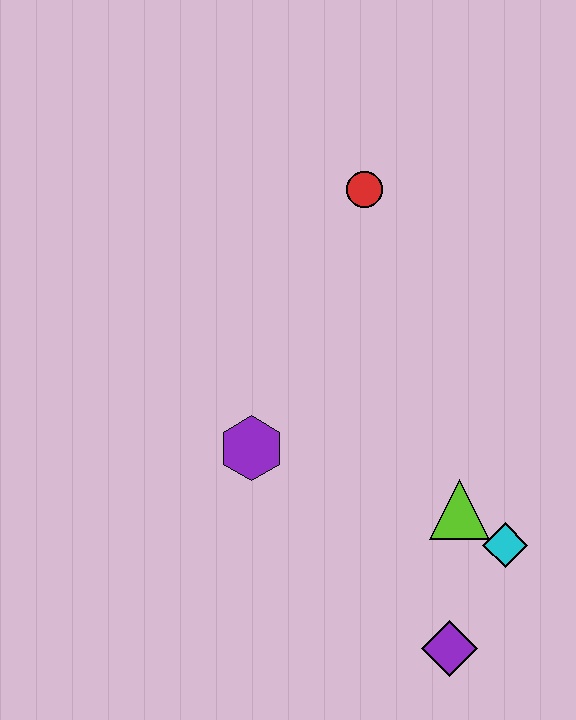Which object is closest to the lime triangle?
The cyan diamond is closest to the lime triangle.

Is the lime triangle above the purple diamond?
Yes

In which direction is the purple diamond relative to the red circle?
The purple diamond is below the red circle.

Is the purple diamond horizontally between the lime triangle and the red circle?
Yes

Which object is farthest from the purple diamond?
The red circle is farthest from the purple diamond.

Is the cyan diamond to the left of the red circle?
No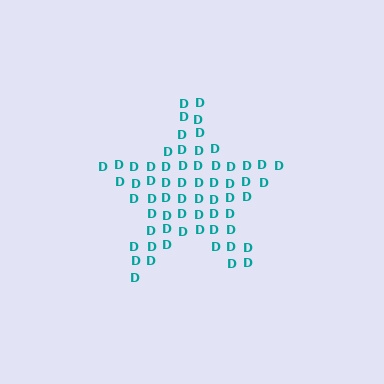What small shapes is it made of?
It is made of small letter D's.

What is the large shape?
The large shape is a star.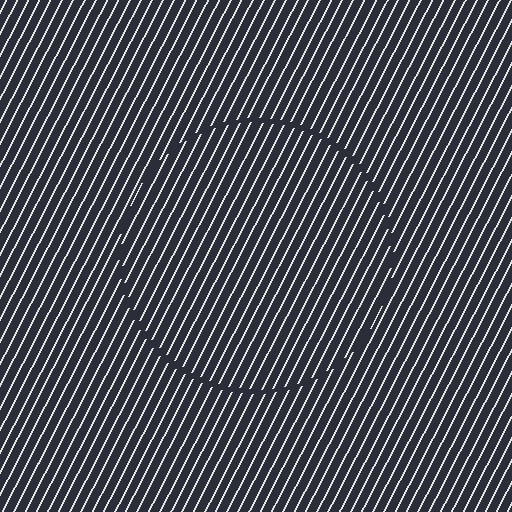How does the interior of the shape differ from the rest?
The interior of the shape contains the same grating, shifted by half a period — the contour is defined by the phase discontinuity where line-ends from the inner and outer gratings abut.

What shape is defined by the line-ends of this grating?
An illusory circle. The interior of the shape contains the same grating, shifted by half a period — the contour is defined by the phase discontinuity where line-ends from the inner and outer gratings abut.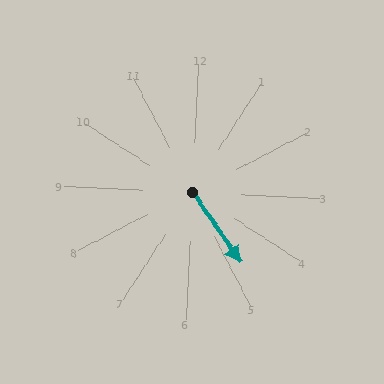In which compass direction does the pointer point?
Southeast.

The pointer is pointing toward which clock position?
Roughly 5 o'clock.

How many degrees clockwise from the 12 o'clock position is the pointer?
Approximately 143 degrees.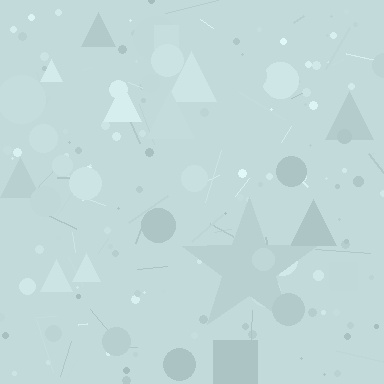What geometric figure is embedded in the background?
A star is embedded in the background.